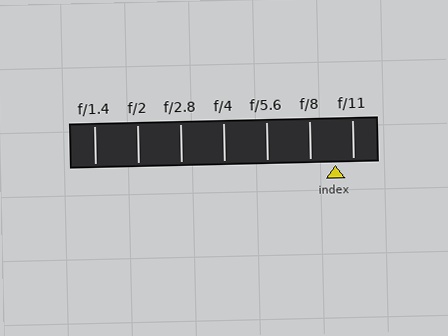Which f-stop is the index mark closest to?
The index mark is closest to f/11.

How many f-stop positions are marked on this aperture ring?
There are 7 f-stop positions marked.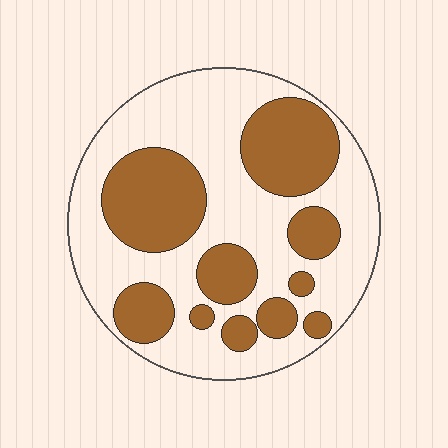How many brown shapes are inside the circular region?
10.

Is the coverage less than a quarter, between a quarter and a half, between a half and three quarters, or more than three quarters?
Between a quarter and a half.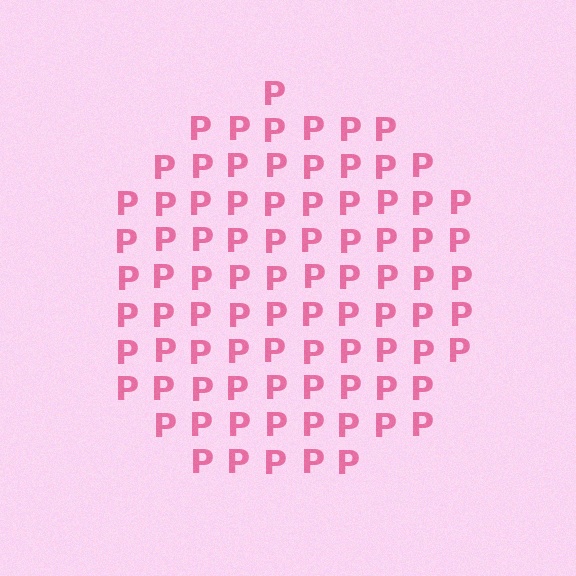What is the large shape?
The large shape is a circle.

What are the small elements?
The small elements are letter P's.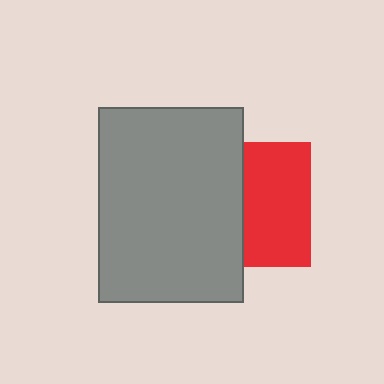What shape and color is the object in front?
The object in front is a gray rectangle.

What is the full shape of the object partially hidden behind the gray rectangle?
The partially hidden object is a red square.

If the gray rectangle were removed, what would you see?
You would see the complete red square.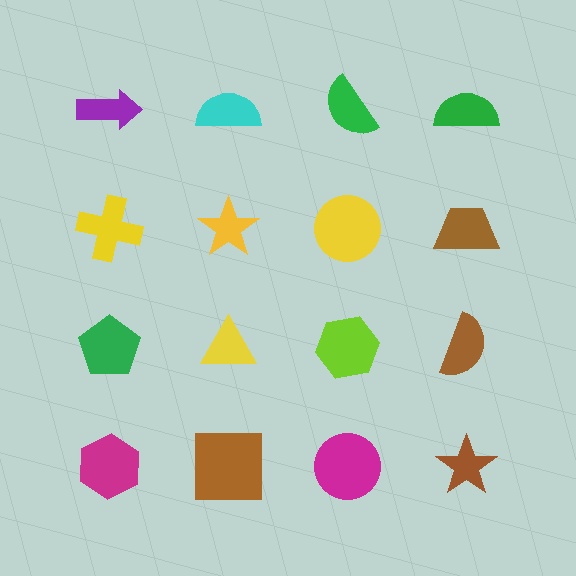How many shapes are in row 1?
4 shapes.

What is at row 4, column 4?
A brown star.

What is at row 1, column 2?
A cyan semicircle.